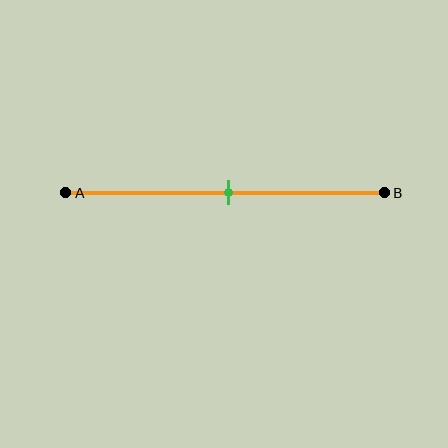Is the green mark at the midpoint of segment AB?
Yes, the mark is approximately at the midpoint.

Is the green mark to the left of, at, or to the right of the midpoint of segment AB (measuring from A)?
The green mark is approximately at the midpoint of segment AB.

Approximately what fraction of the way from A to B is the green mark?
The green mark is approximately 50% of the way from A to B.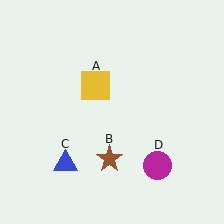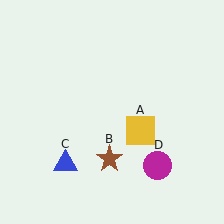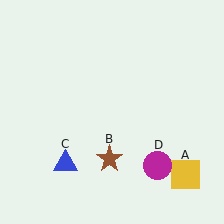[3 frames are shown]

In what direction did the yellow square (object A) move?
The yellow square (object A) moved down and to the right.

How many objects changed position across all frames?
1 object changed position: yellow square (object A).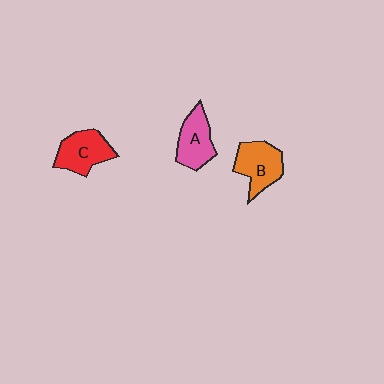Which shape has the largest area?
Shape B (orange).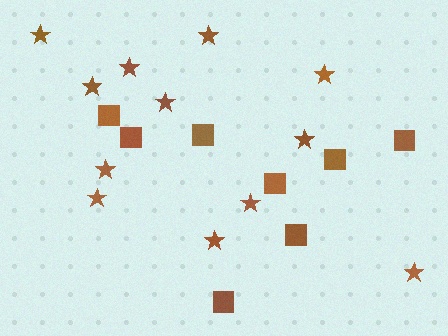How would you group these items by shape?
There are 2 groups: one group of squares (8) and one group of stars (12).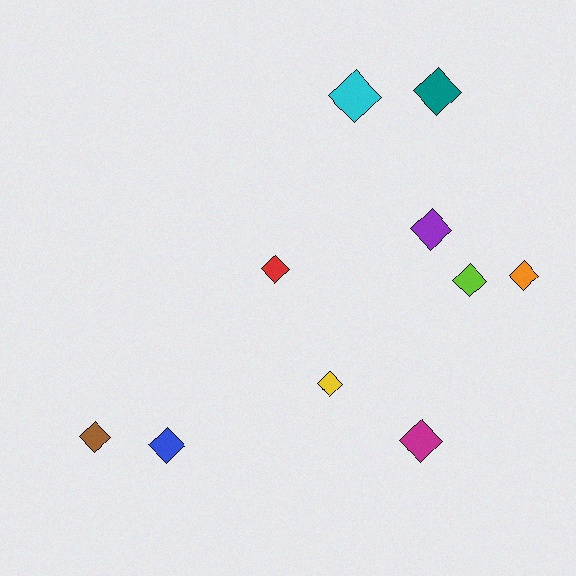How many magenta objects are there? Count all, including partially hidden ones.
There is 1 magenta object.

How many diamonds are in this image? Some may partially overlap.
There are 10 diamonds.